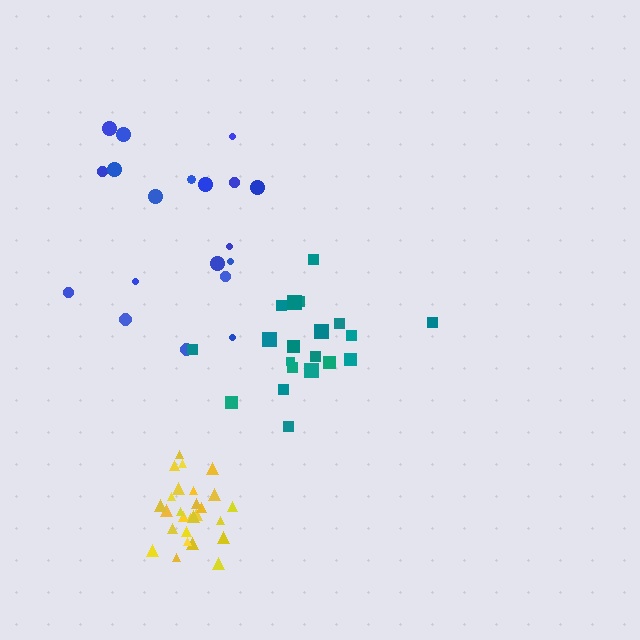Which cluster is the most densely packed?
Yellow.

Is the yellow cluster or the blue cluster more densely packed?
Yellow.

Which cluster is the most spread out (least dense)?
Blue.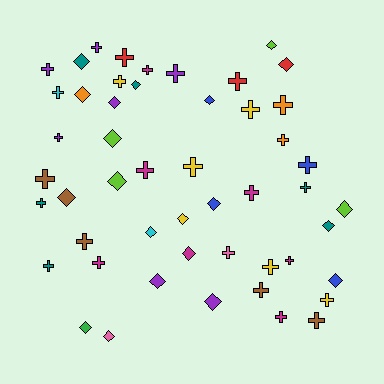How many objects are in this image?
There are 50 objects.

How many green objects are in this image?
There is 1 green object.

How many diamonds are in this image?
There are 21 diamonds.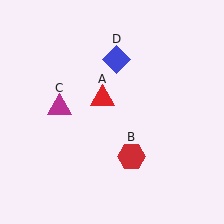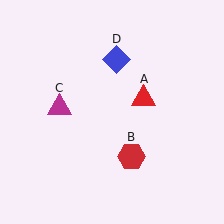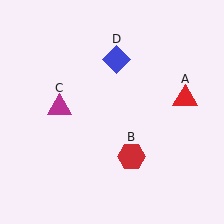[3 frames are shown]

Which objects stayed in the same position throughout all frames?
Red hexagon (object B) and magenta triangle (object C) and blue diamond (object D) remained stationary.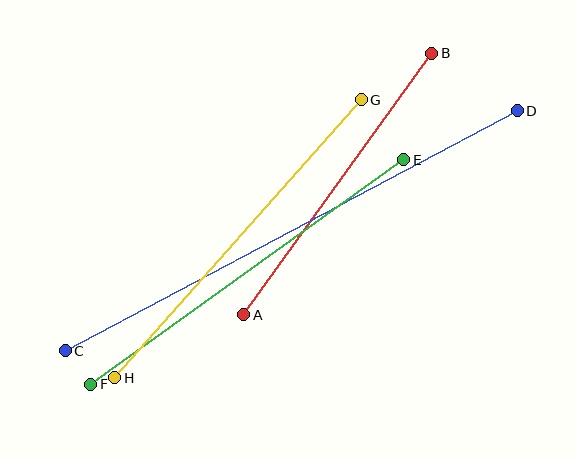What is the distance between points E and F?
The distance is approximately 385 pixels.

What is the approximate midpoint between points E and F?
The midpoint is at approximately (247, 272) pixels.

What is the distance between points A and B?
The distance is approximately 322 pixels.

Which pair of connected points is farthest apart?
Points C and D are farthest apart.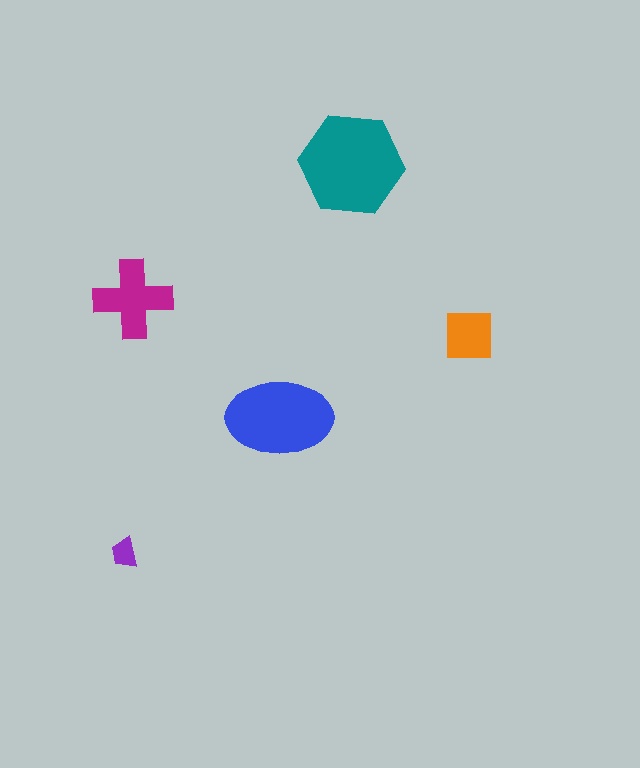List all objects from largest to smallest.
The teal hexagon, the blue ellipse, the magenta cross, the orange square, the purple trapezoid.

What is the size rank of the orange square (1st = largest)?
4th.